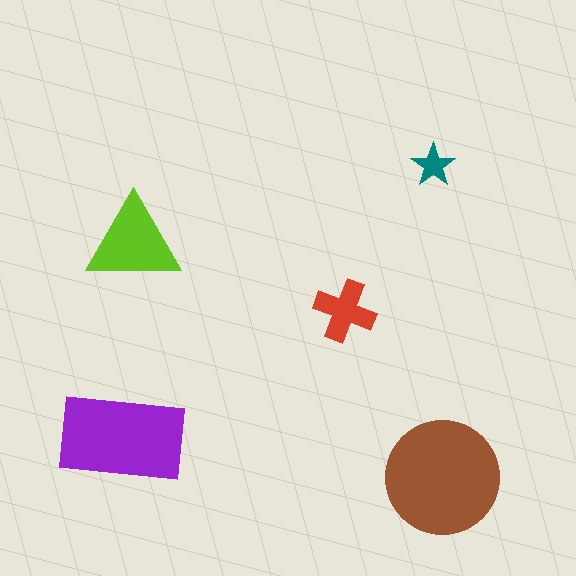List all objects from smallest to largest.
The teal star, the red cross, the lime triangle, the purple rectangle, the brown circle.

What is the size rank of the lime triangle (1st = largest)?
3rd.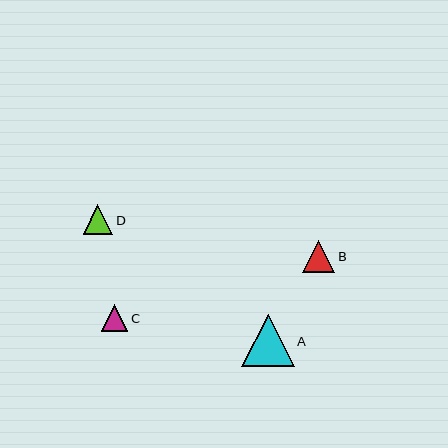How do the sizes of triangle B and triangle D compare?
Triangle B and triangle D are approximately the same size.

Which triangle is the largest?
Triangle A is the largest with a size of approximately 52 pixels.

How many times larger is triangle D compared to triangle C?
Triangle D is approximately 1.1 times the size of triangle C.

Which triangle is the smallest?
Triangle C is the smallest with a size of approximately 27 pixels.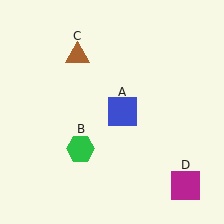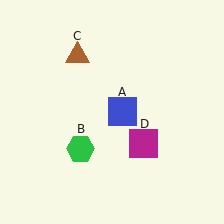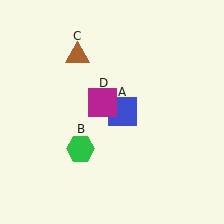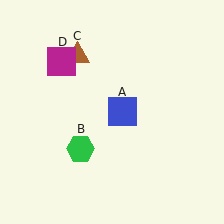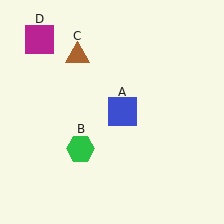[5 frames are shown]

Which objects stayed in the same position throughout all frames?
Blue square (object A) and green hexagon (object B) and brown triangle (object C) remained stationary.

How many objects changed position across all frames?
1 object changed position: magenta square (object D).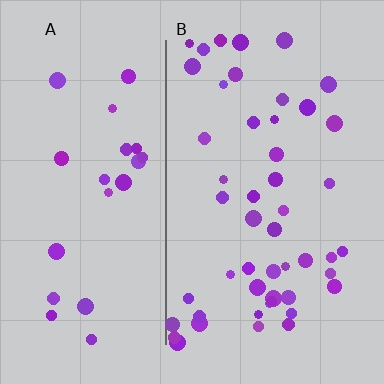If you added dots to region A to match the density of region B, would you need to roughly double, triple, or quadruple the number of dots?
Approximately double.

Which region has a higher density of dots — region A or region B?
B (the right).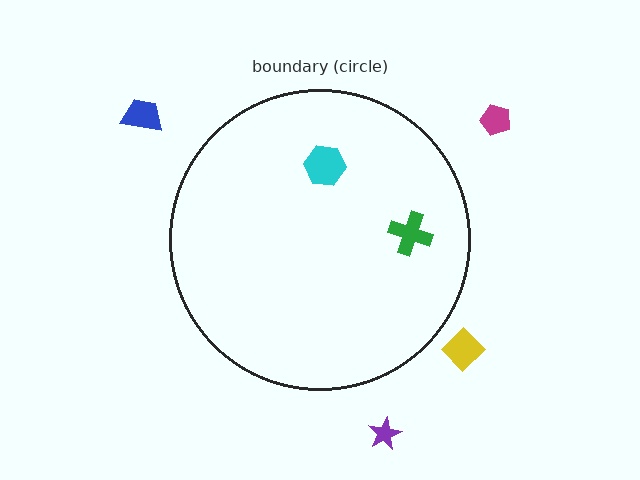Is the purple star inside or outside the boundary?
Outside.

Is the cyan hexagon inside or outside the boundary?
Inside.